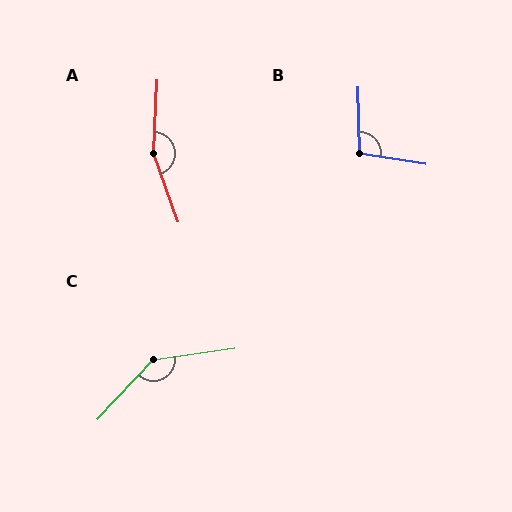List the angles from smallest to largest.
B (101°), C (141°), A (158°).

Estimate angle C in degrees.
Approximately 141 degrees.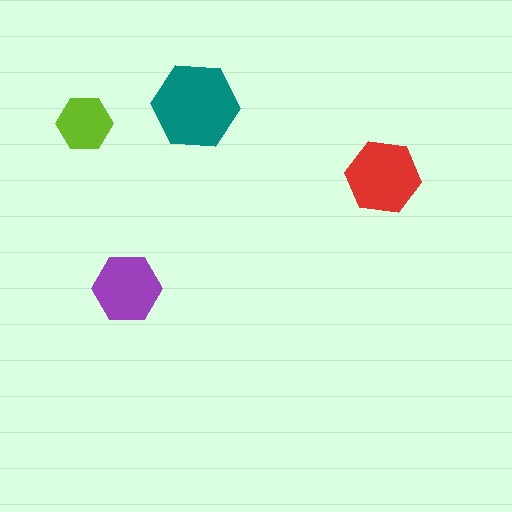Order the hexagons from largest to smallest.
the teal one, the red one, the purple one, the lime one.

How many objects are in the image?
There are 4 objects in the image.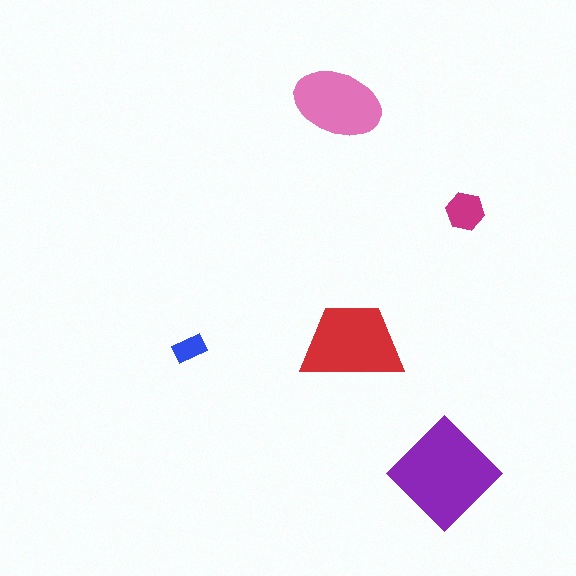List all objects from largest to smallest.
The purple diamond, the red trapezoid, the pink ellipse, the magenta hexagon, the blue rectangle.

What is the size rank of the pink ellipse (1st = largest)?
3rd.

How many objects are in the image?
There are 5 objects in the image.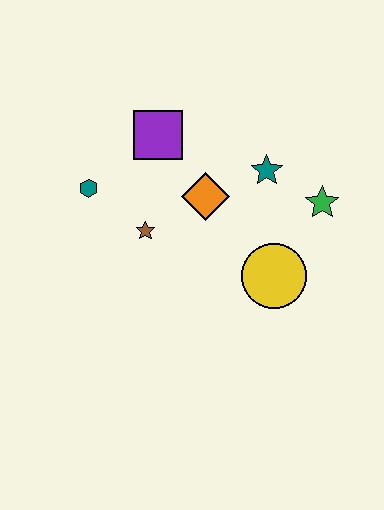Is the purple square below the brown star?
No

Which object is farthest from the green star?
The teal hexagon is farthest from the green star.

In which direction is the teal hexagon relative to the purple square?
The teal hexagon is to the left of the purple square.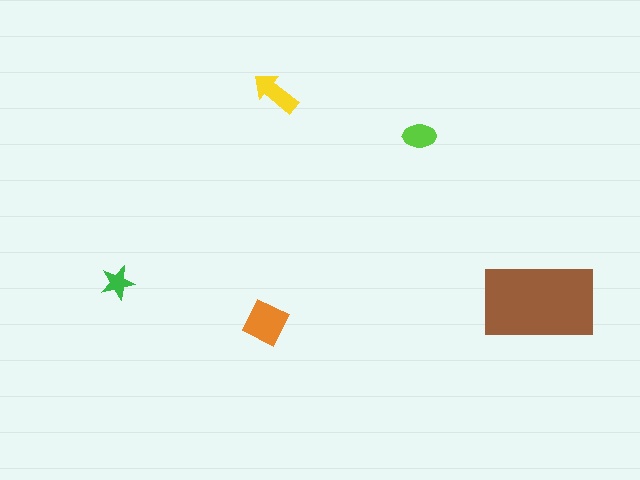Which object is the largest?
The brown rectangle.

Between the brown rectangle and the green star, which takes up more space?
The brown rectangle.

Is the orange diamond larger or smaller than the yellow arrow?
Larger.